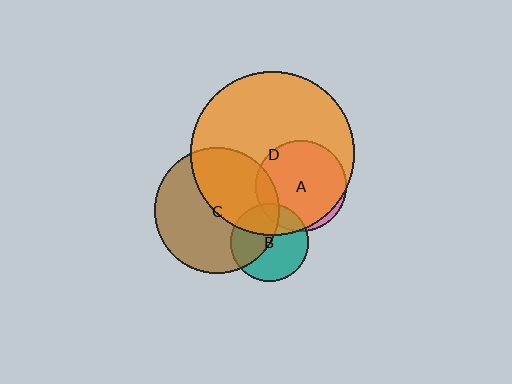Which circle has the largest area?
Circle D (orange).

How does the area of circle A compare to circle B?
Approximately 1.3 times.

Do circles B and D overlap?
Yes.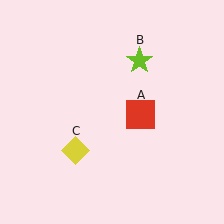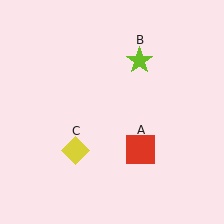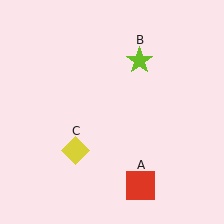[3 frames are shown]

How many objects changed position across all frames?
1 object changed position: red square (object A).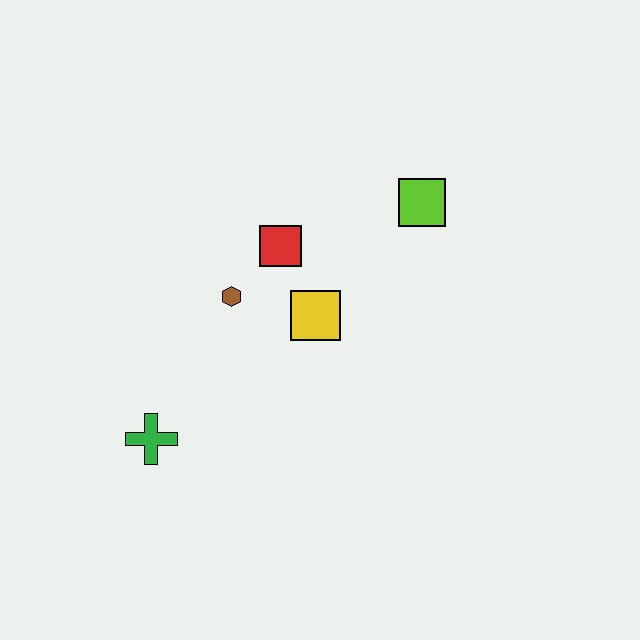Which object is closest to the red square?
The brown hexagon is closest to the red square.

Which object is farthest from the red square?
The green cross is farthest from the red square.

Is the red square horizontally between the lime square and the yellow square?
No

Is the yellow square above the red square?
No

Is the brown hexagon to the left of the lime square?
Yes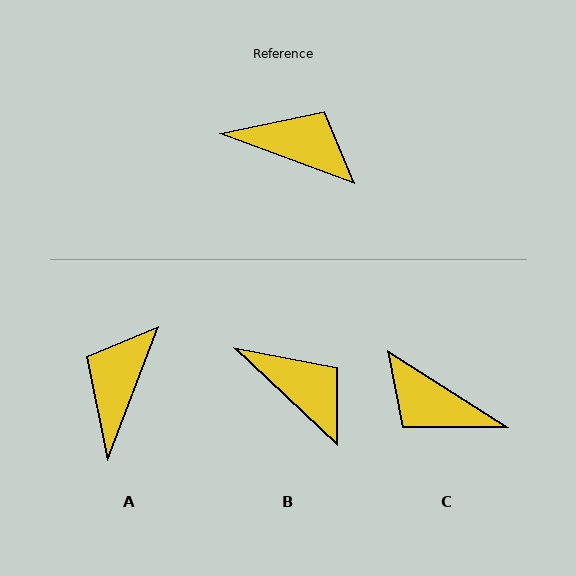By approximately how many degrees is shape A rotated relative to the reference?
Approximately 90 degrees counter-clockwise.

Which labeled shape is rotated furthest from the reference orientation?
C, about 168 degrees away.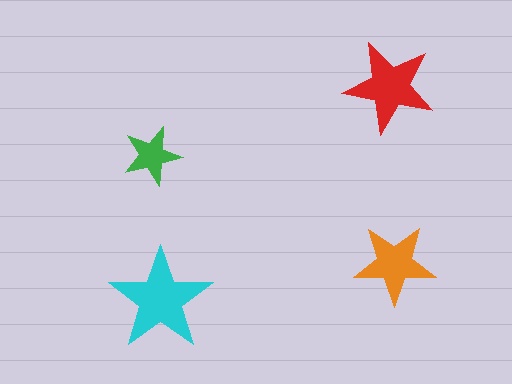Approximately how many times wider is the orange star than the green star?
About 1.5 times wider.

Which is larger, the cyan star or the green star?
The cyan one.